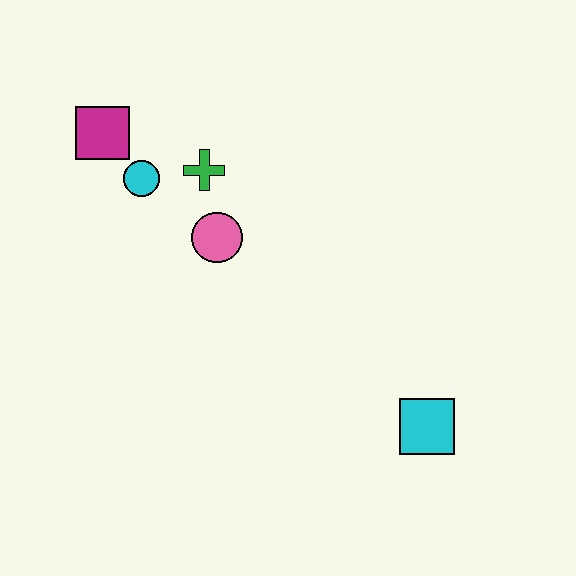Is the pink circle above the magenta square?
No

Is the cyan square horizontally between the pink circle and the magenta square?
No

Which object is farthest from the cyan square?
The magenta square is farthest from the cyan square.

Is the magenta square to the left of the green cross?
Yes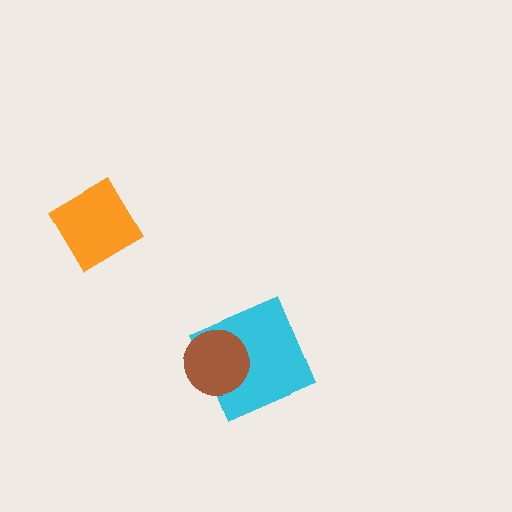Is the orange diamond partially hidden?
No, no other shape covers it.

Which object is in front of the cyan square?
The brown circle is in front of the cyan square.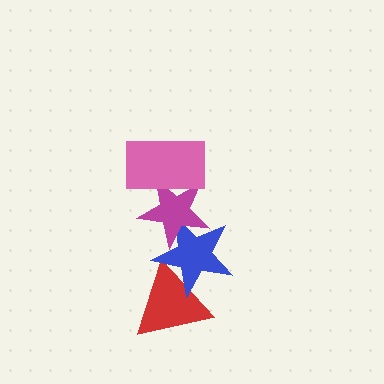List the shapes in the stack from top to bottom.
From top to bottom: the pink rectangle, the magenta star, the blue star, the red triangle.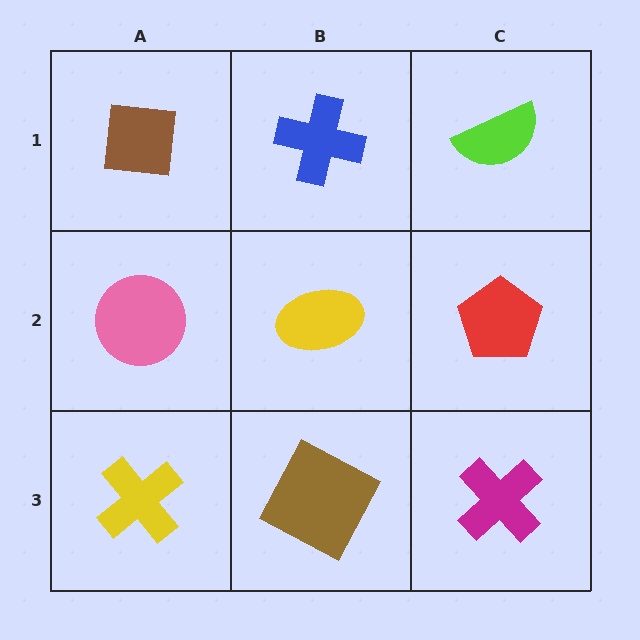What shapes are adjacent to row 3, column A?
A pink circle (row 2, column A), a brown square (row 3, column B).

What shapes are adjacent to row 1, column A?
A pink circle (row 2, column A), a blue cross (row 1, column B).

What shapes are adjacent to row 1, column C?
A red pentagon (row 2, column C), a blue cross (row 1, column B).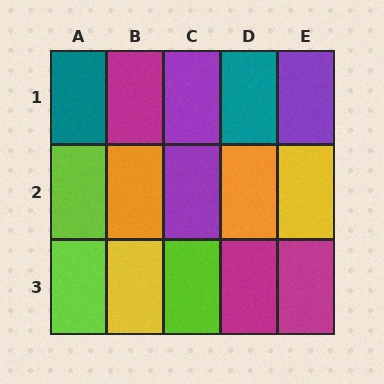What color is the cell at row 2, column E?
Yellow.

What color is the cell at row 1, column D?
Teal.